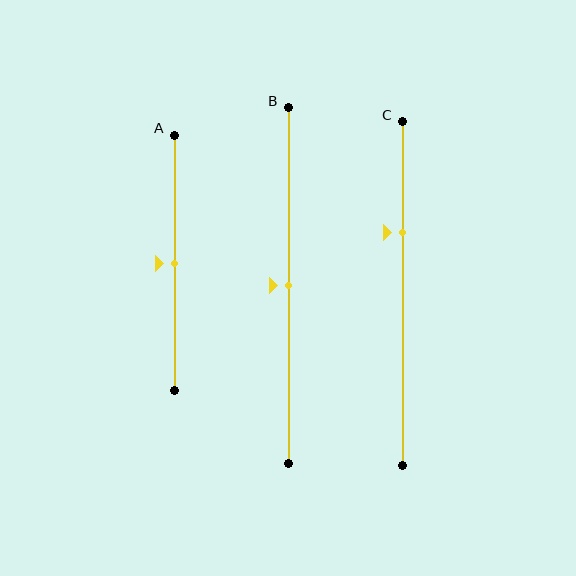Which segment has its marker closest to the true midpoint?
Segment A has its marker closest to the true midpoint.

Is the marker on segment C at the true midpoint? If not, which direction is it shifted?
No, the marker on segment C is shifted upward by about 18% of the segment length.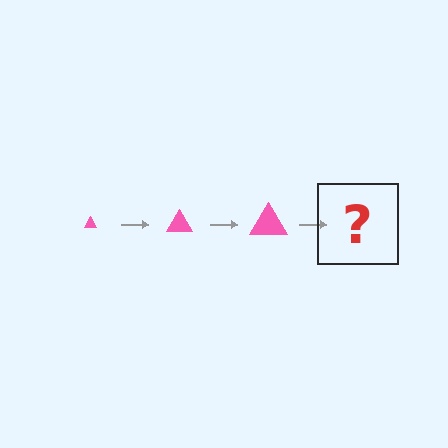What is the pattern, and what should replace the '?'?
The pattern is that the triangle gets progressively larger each step. The '?' should be a pink triangle, larger than the previous one.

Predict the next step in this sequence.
The next step is a pink triangle, larger than the previous one.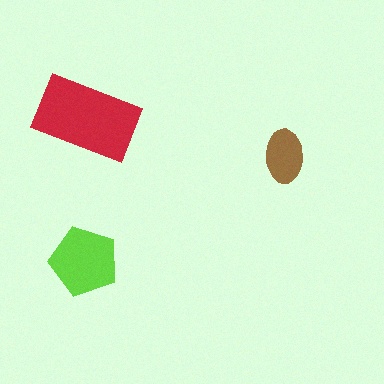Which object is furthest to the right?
The brown ellipse is rightmost.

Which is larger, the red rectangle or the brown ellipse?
The red rectangle.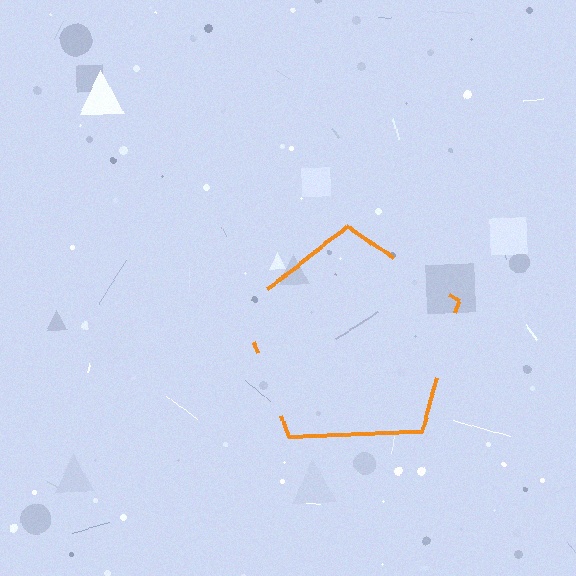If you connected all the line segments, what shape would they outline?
They would outline a pentagon.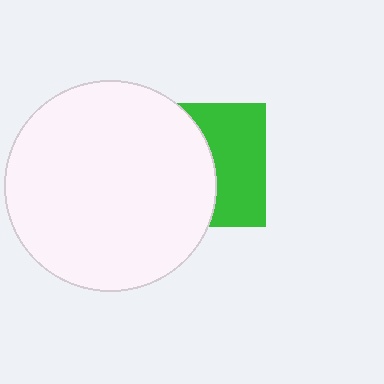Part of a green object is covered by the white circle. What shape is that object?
It is a square.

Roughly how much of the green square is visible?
About half of it is visible (roughly 46%).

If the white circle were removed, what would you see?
You would see the complete green square.